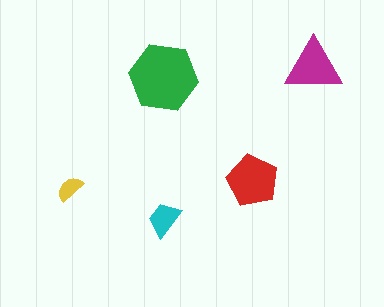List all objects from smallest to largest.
The yellow semicircle, the cyan trapezoid, the magenta triangle, the red pentagon, the green hexagon.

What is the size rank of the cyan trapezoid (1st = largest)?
4th.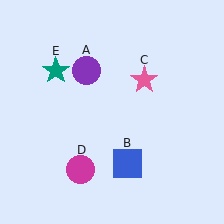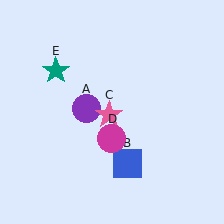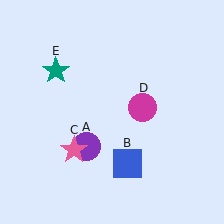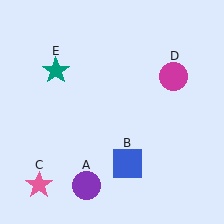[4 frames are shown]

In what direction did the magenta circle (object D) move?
The magenta circle (object D) moved up and to the right.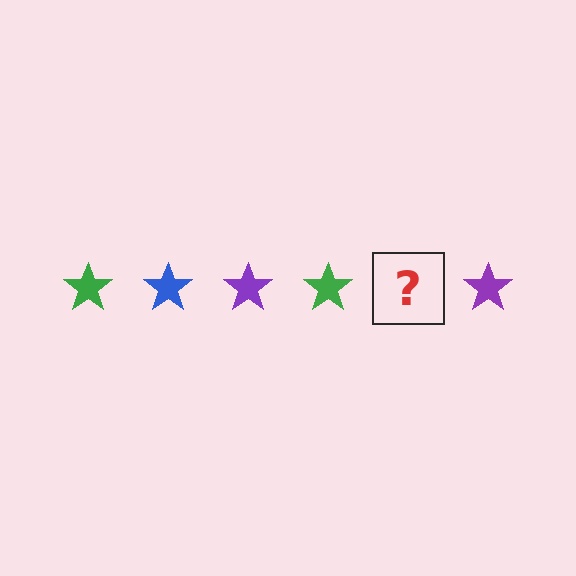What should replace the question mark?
The question mark should be replaced with a blue star.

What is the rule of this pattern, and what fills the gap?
The rule is that the pattern cycles through green, blue, purple stars. The gap should be filled with a blue star.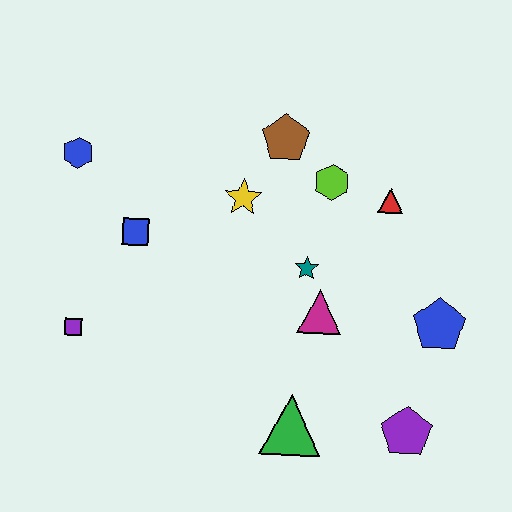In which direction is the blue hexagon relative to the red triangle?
The blue hexagon is to the left of the red triangle.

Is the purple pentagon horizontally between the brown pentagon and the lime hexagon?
No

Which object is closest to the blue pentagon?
The purple pentagon is closest to the blue pentagon.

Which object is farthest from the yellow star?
The purple pentagon is farthest from the yellow star.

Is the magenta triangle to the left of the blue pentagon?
Yes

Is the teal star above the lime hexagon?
No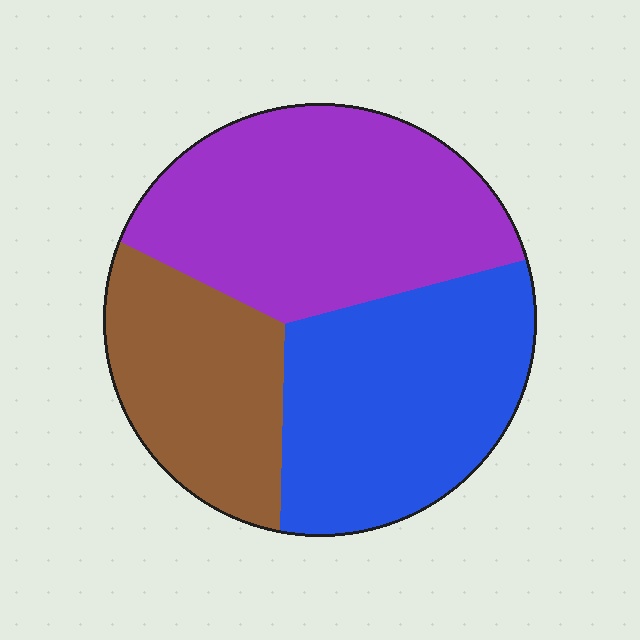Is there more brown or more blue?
Blue.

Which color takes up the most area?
Purple, at roughly 40%.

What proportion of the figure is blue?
Blue takes up about three eighths (3/8) of the figure.